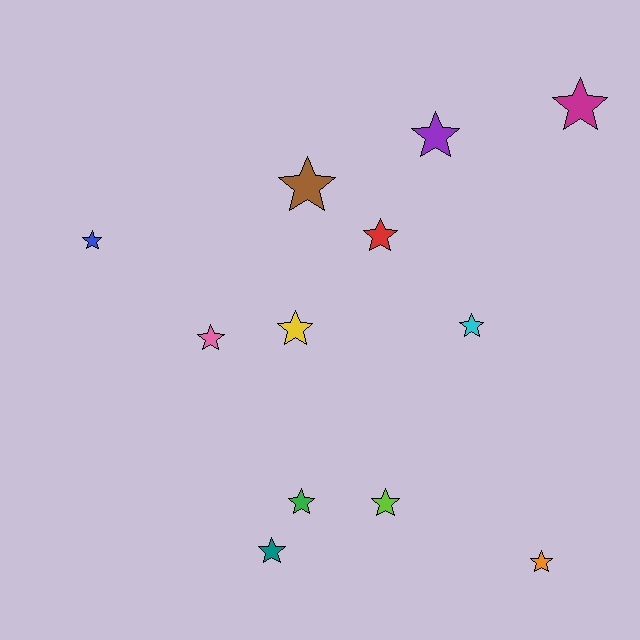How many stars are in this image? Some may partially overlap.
There are 12 stars.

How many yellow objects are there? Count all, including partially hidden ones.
There is 1 yellow object.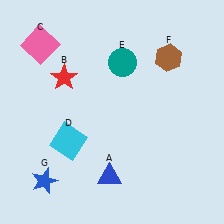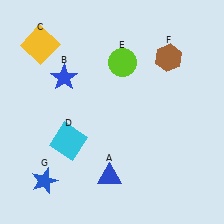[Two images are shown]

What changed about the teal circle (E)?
In Image 1, E is teal. In Image 2, it changed to lime.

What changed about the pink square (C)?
In Image 1, C is pink. In Image 2, it changed to yellow.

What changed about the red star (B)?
In Image 1, B is red. In Image 2, it changed to blue.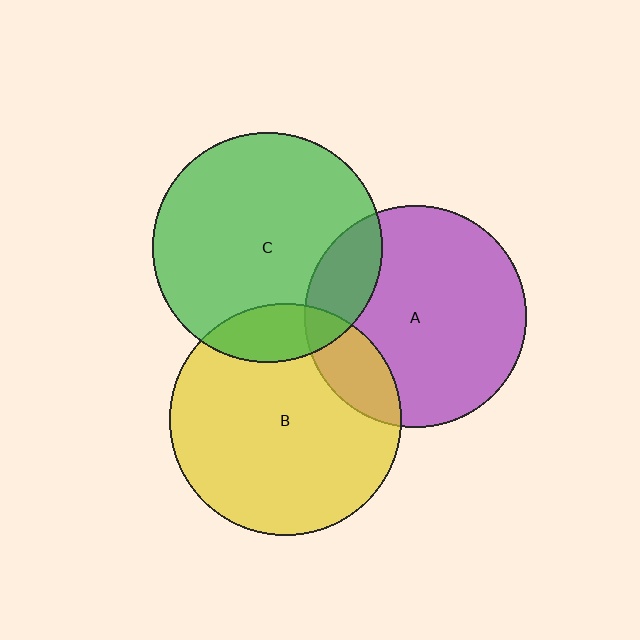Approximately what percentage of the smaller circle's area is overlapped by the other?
Approximately 15%.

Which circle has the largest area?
Circle B (yellow).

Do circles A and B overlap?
Yes.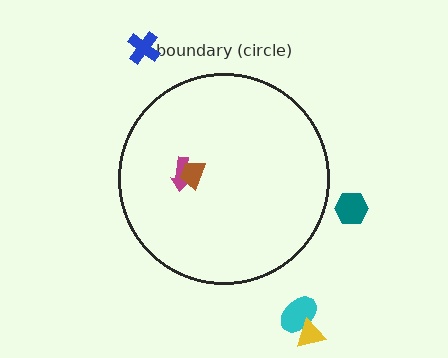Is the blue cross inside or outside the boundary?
Outside.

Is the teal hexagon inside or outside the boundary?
Outside.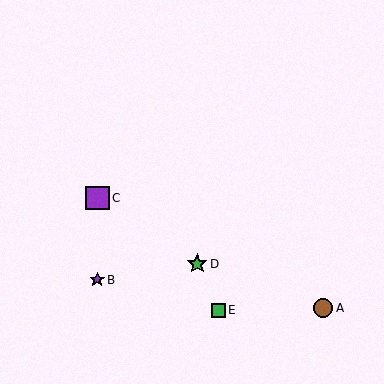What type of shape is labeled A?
Shape A is a brown circle.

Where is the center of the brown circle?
The center of the brown circle is at (323, 308).